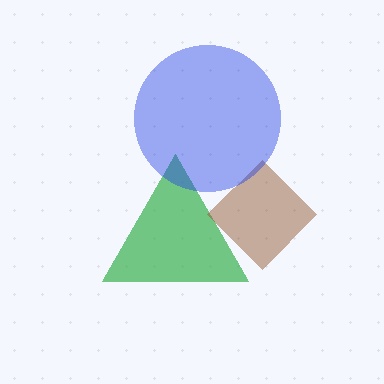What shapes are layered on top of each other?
The layered shapes are: a green triangle, a brown diamond, a blue circle.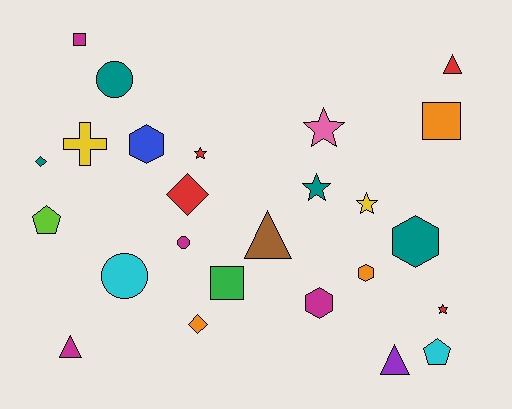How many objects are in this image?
There are 25 objects.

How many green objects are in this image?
There is 1 green object.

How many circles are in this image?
There are 3 circles.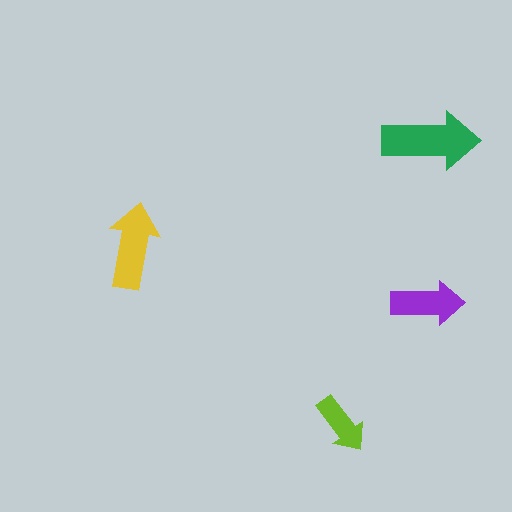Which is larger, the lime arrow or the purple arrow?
The purple one.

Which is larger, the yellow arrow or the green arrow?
The green one.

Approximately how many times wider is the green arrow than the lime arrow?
About 1.5 times wider.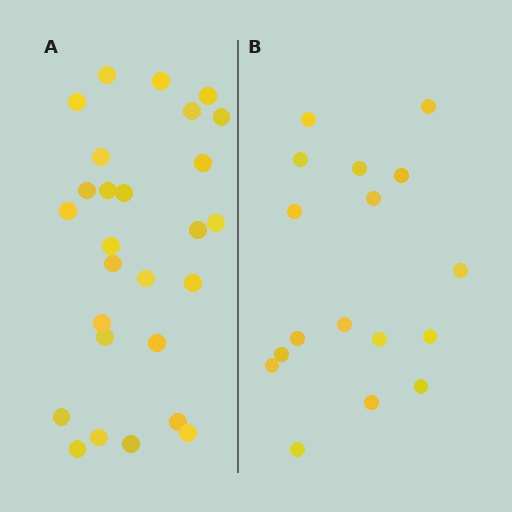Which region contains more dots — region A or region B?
Region A (the left region) has more dots.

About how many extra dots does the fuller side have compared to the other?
Region A has roughly 10 or so more dots than region B.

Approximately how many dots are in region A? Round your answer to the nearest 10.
About 30 dots. (The exact count is 27, which rounds to 30.)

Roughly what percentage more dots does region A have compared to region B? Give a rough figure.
About 60% more.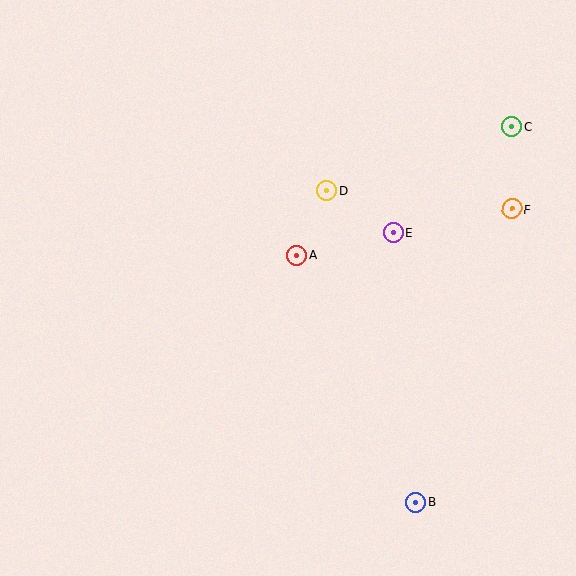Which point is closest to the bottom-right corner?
Point B is closest to the bottom-right corner.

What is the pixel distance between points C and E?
The distance between C and E is 158 pixels.